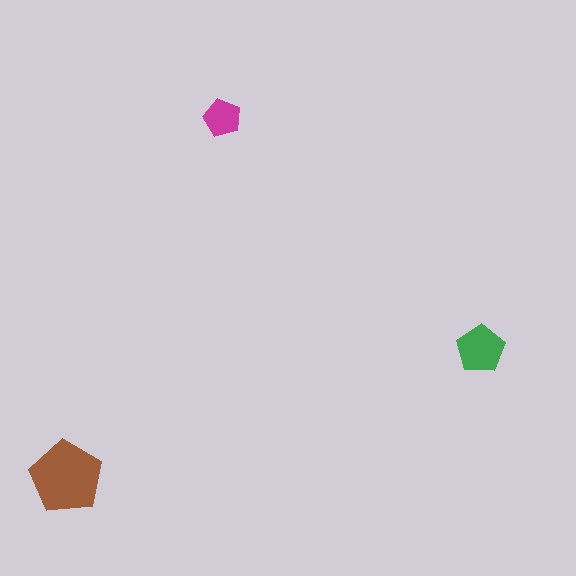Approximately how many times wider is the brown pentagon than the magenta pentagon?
About 2 times wider.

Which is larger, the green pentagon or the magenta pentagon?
The green one.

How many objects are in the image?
There are 3 objects in the image.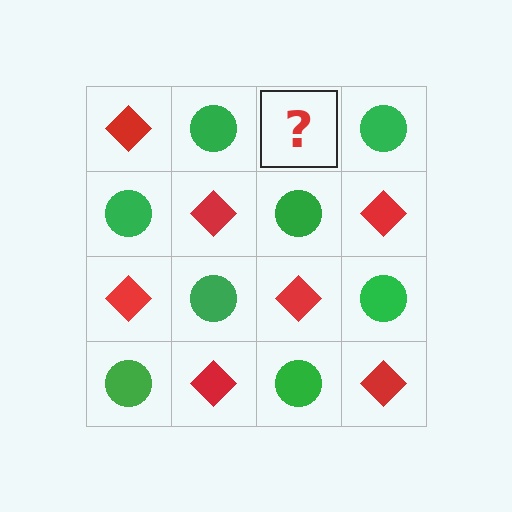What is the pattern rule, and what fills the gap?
The rule is that it alternates red diamond and green circle in a checkerboard pattern. The gap should be filled with a red diamond.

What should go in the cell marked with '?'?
The missing cell should contain a red diamond.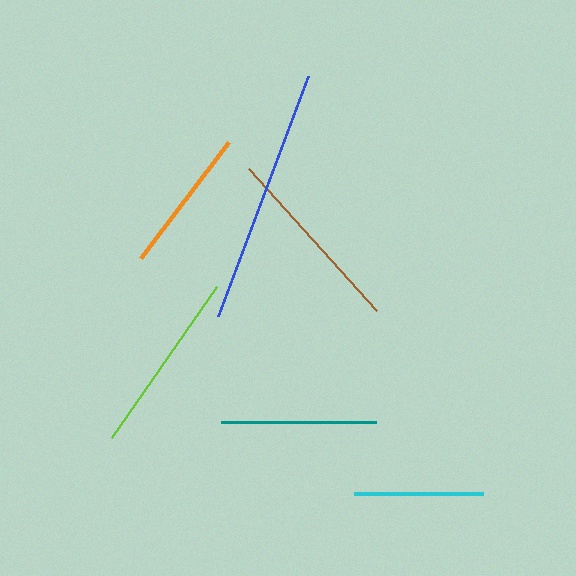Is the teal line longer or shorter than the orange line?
The teal line is longer than the orange line.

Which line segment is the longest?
The blue line is the longest at approximately 257 pixels.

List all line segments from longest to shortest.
From longest to shortest: blue, brown, lime, teal, orange, cyan.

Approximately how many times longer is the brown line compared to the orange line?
The brown line is approximately 1.3 times the length of the orange line.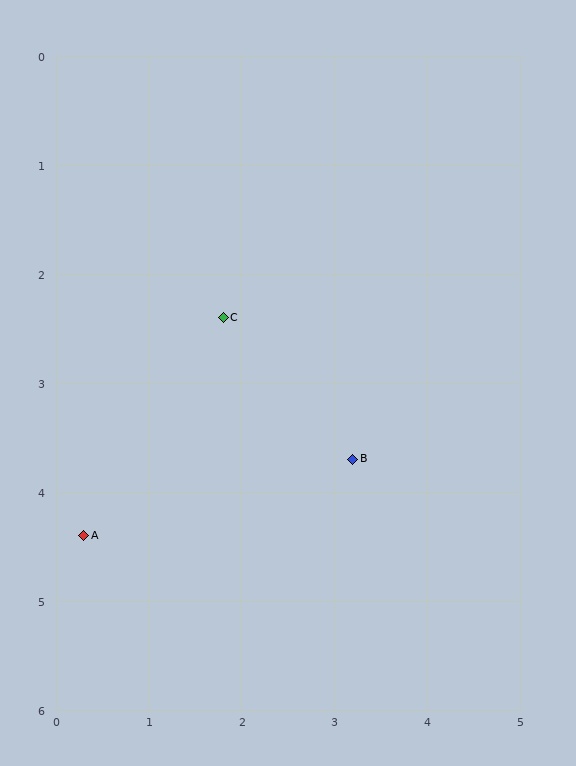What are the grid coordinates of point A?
Point A is at approximately (0.3, 4.4).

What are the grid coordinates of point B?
Point B is at approximately (3.2, 3.7).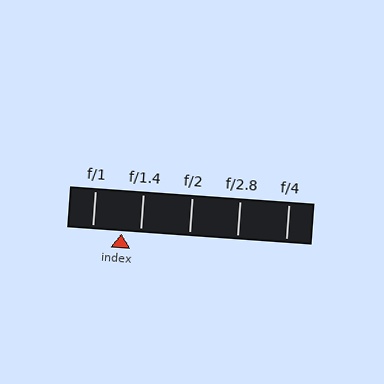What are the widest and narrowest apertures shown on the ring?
The widest aperture shown is f/1 and the narrowest is f/4.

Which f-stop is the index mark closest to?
The index mark is closest to f/1.4.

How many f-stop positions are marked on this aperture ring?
There are 5 f-stop positions marked.